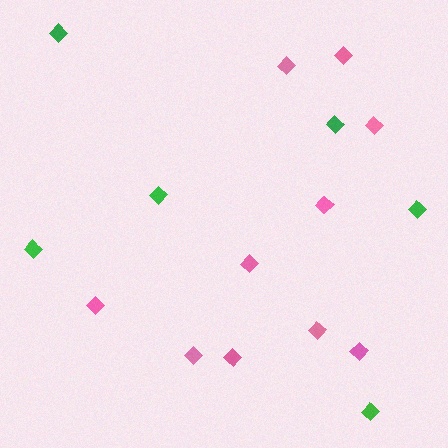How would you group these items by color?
There are 2 groups: one group of pink diamonds (10) and one group of green diamonds (6).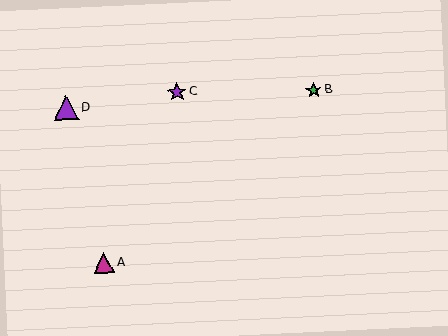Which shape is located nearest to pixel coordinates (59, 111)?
The purple triangle (labeled D) at (66, 108) is nearest to that location.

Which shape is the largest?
The purple triangle (labeled D) is the largest.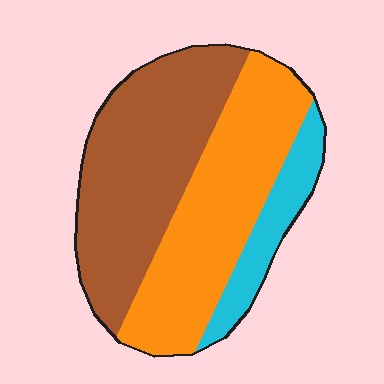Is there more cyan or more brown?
Brown.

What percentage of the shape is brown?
Brown covers about 45% of the shape.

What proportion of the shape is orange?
Orange covers about 40% of the shape.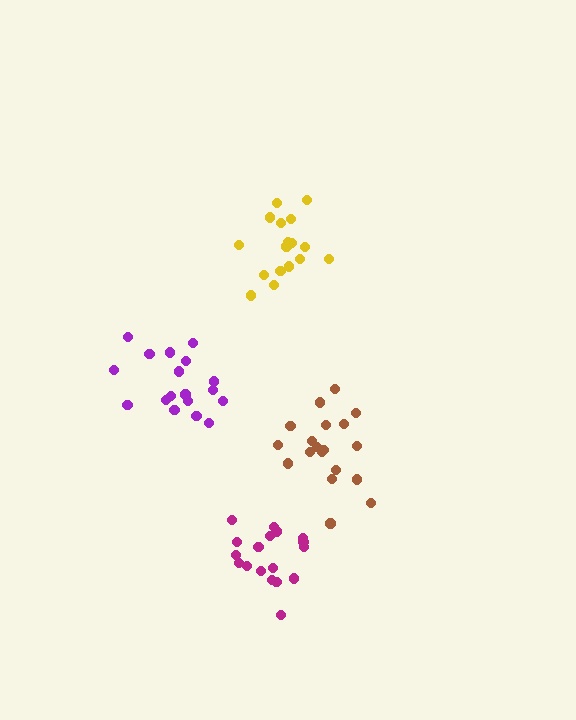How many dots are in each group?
Group 1: 18 dots, Group 2: 17 dots, Group 3: 19 dots, Group 4: 18 dots (72 total).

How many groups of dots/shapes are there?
There are 4 groups.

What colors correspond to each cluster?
The clusters are colored: magenta, yellow, brown, purple.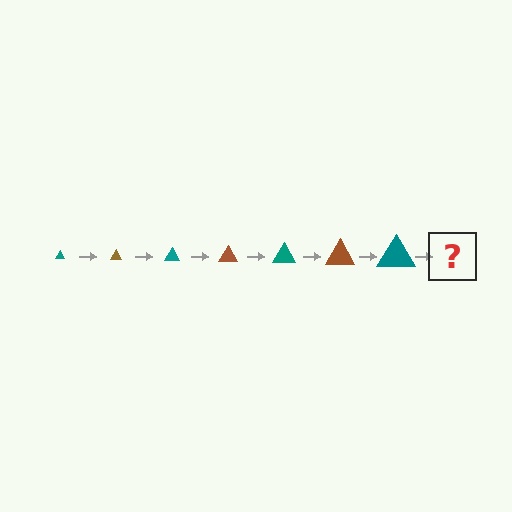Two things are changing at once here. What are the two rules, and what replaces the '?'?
The two rules are that the triangle grows larger each step and the color cycles through teal and brown. The '?' should be a brown triangle, larger than the previous one.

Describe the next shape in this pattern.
It should be a brown triangle, larger than the previous one.